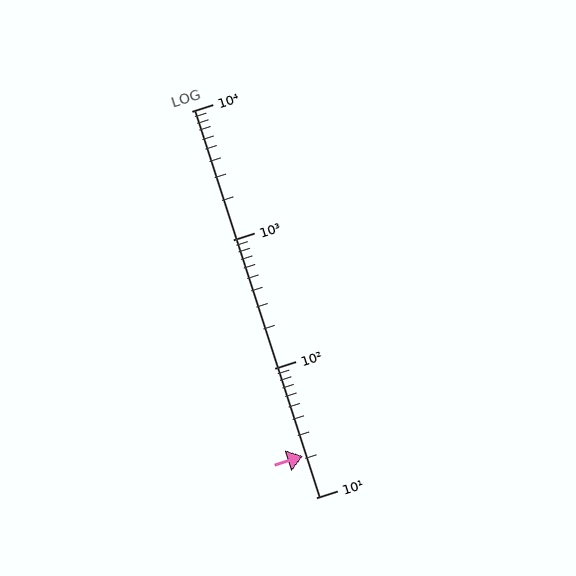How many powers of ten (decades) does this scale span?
The scale spans 3 decades, from 10 to 10000.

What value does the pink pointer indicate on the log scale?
The pointer indicates approximately 21.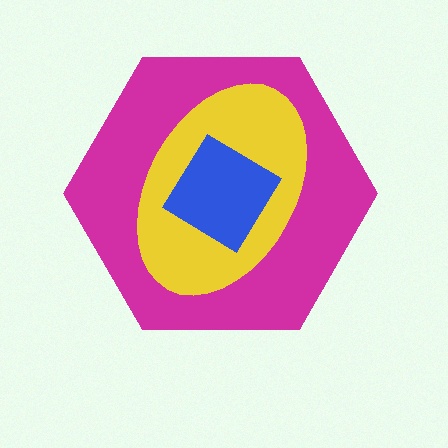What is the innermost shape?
The blue diamond.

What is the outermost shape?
The magenta hexagon.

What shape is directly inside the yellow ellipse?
The blue diamond.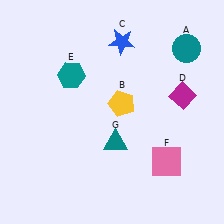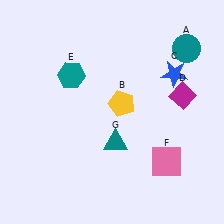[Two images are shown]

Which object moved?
The blue star (C) moved right.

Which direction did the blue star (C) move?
The blue star (C) moved right.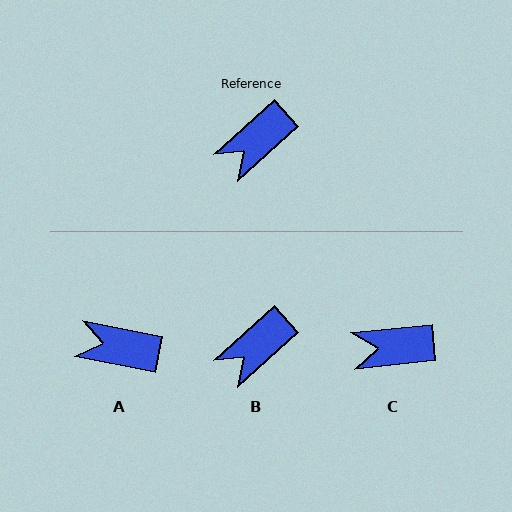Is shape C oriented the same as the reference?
No, it is off by about 36 degrees.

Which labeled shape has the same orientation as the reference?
B.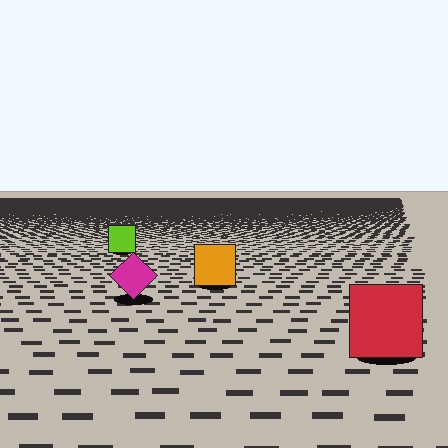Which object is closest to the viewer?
The red square is closest. The texture marks near it are larger and more spread out.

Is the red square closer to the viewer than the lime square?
Yes. The red square is closer — you can tell from the texture gradient: the ground texture is coarser near it.